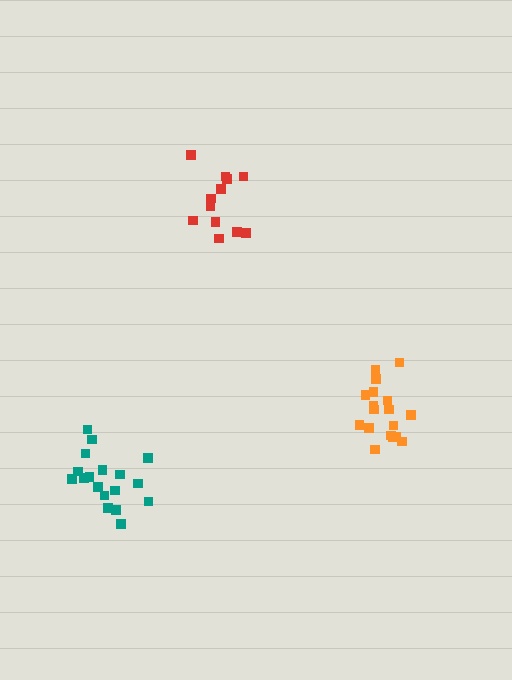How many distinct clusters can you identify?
There are 3 distinct clusters.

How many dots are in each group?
Group 1: 18 dots, Group 2: 12 dots, Group 3: 18 dots (48 total).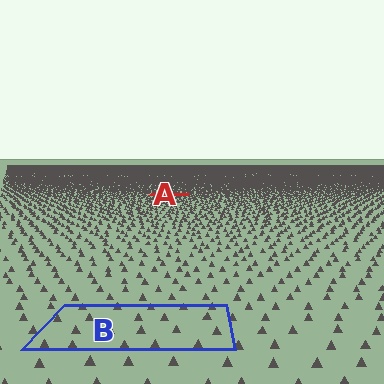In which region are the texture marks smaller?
The texture marks are smaller in region A, because it is farther away.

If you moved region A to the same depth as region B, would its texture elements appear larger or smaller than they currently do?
They would appear larger. At a closer depth, the same texture elements are projected at a bigger on-screen size.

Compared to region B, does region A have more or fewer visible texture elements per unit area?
Region A has more texture elements per unit area — they are packed more densely because it is farther away.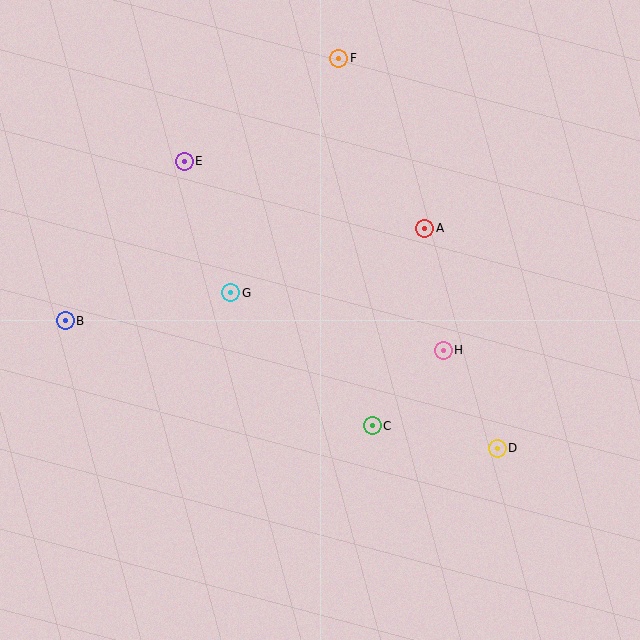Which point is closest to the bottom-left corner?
Point B is closest to the bottom-left corner.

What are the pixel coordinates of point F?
Point F is at (339, 58).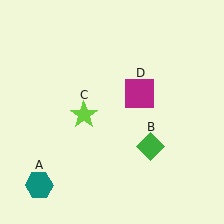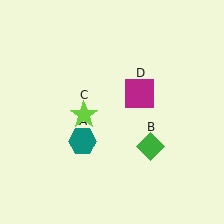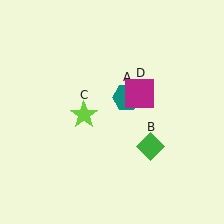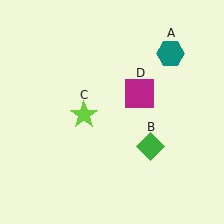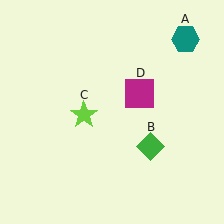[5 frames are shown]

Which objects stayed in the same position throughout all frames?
Green diamond (object B) and lime star (object C) and magenta square (object D) remained stationary.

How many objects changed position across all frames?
1 object changed position: teal hexagon (object A).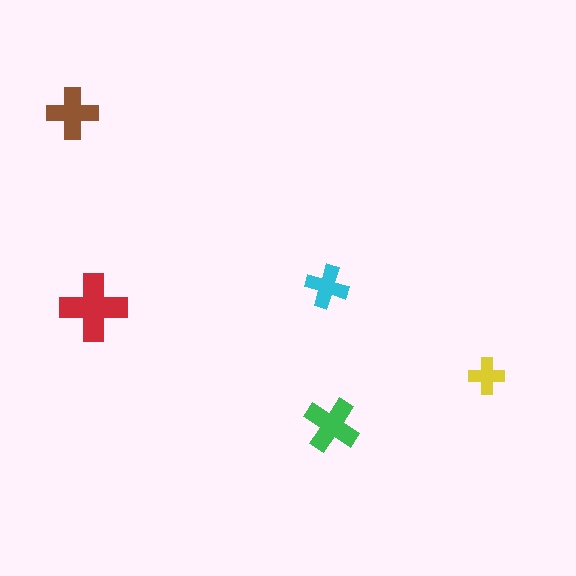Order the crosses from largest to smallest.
the red one, the green one, the brown one, the cyan one, the yellow one.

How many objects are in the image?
There are 5 objects in the image.